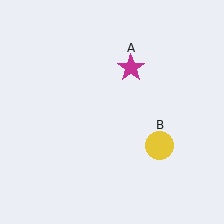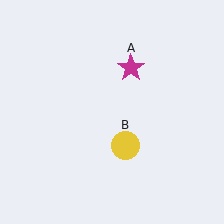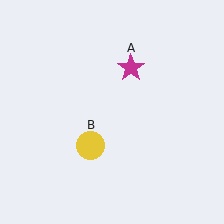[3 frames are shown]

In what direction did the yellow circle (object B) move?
The yellow circle (object B) moved left.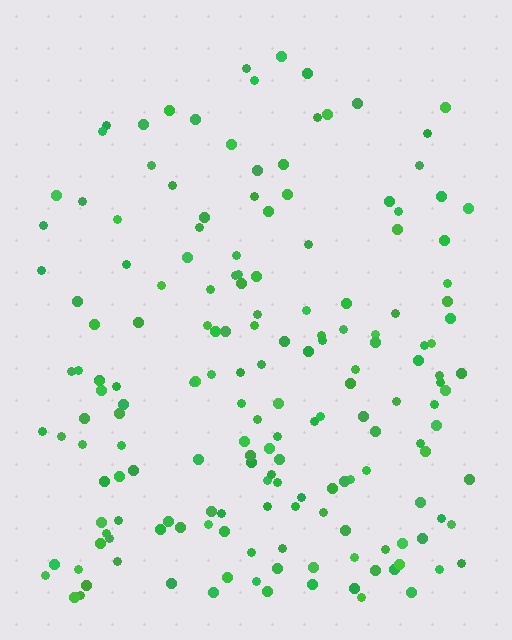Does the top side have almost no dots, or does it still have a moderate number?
Still a moderate number, just noticeably fewer than the bottom.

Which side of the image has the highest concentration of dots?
The bottom.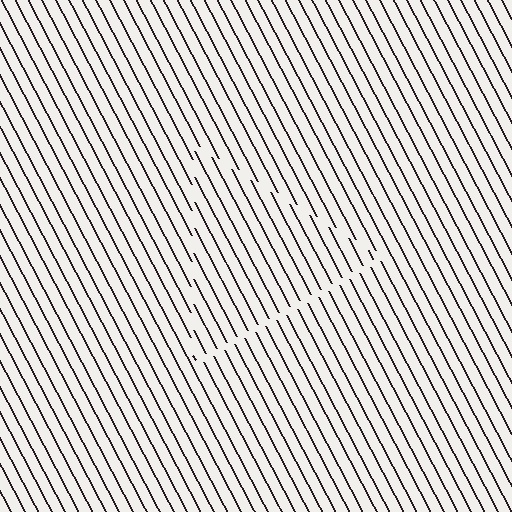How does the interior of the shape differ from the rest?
The interior of the shape contains the same grating, shifted by half a period — the contour is defined by the phase discontinuity where line-ends from the inner and outer gratings abut.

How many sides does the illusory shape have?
3 sides — the line-ends trace a triangle.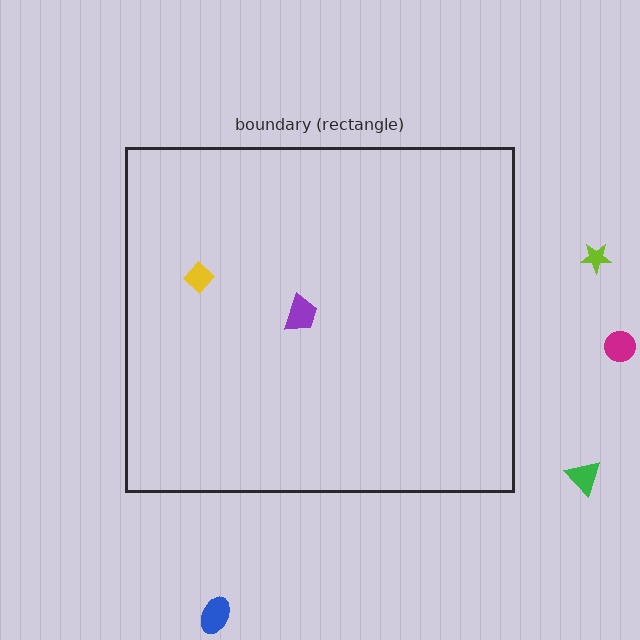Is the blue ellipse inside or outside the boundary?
Outside.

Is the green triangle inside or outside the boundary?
Outside.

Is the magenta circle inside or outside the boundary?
Outside.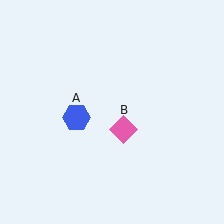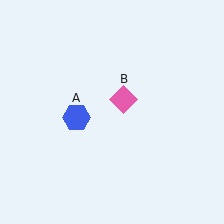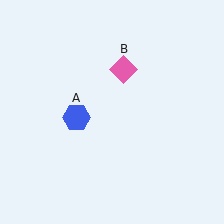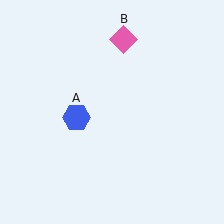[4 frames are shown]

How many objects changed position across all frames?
1 object changed position: pink diamond (object B).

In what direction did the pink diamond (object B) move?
The pink diamond (object B) moved up.